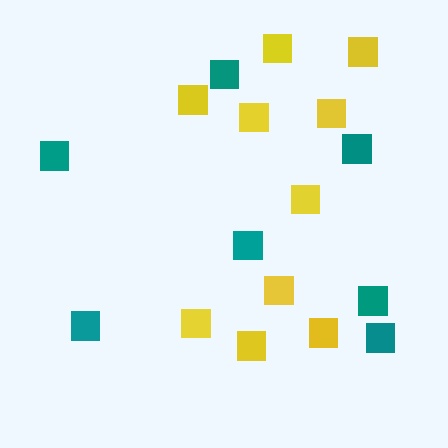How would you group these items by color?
There are 2 groups: one group of teal squares (7) and one group of yellow squares (10).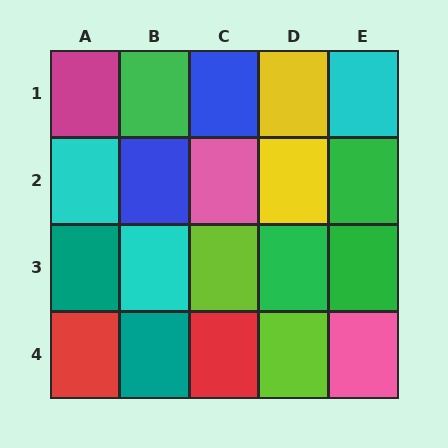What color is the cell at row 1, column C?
Blue.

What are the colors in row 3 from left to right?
Teal, cyan, lime, green, green.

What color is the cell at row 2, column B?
Blue.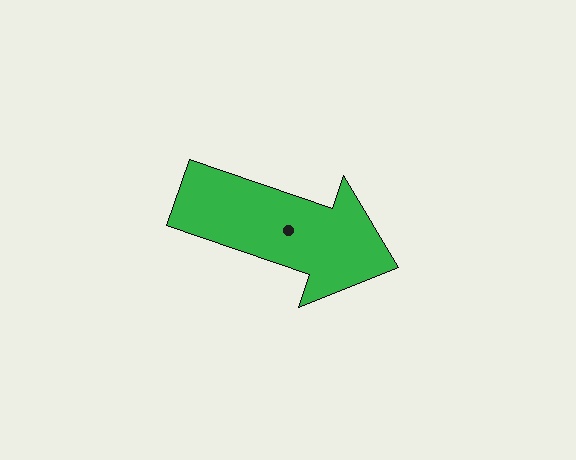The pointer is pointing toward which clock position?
Roughly 4 o'clock.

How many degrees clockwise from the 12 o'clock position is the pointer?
Approximately 109 degrees.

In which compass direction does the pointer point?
East.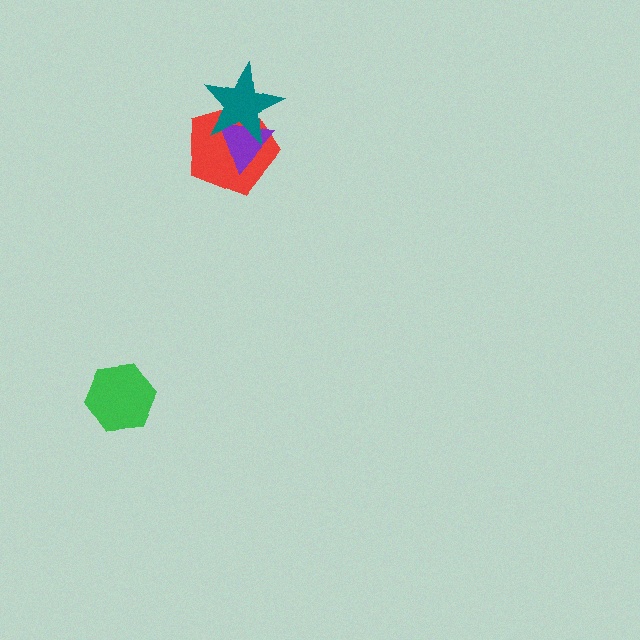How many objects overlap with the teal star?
2 objects overlap with the teal star.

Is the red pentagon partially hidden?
Yes, it is partially covered by another shape.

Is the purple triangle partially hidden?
Yes, it is partially covered by another shape.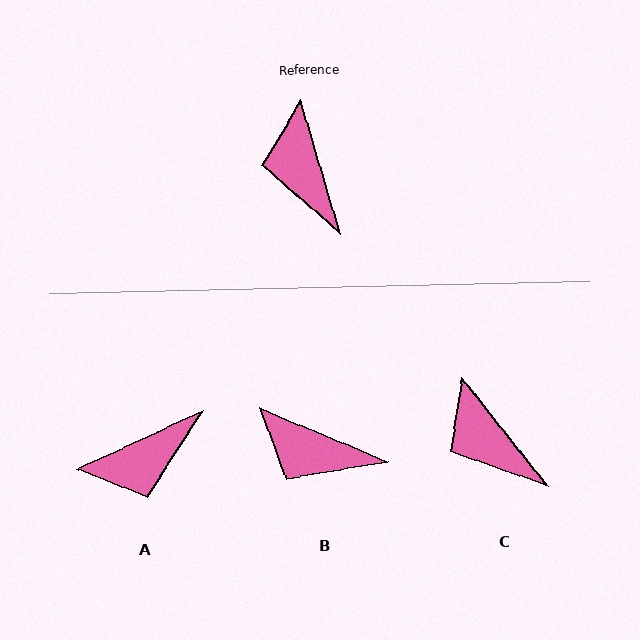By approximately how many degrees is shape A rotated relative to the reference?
Approximately 99 degrees counter-clockwise.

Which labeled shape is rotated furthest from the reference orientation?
A, about 99 degrees away.